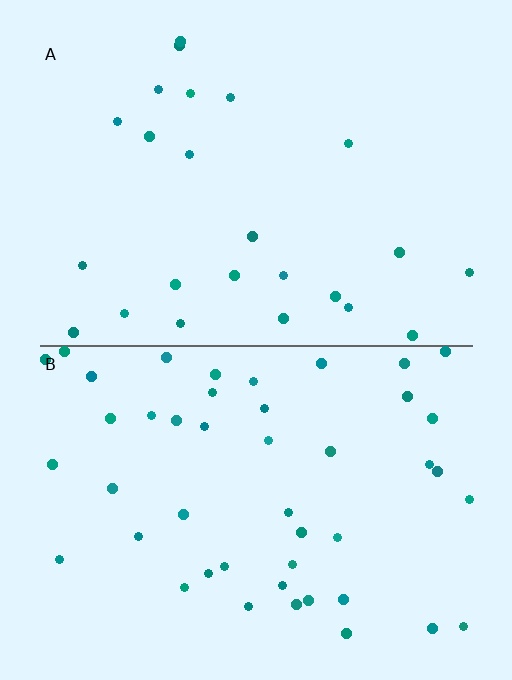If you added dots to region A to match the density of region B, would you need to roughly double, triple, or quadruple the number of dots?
Approximately double.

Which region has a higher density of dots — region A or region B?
B (the bottom).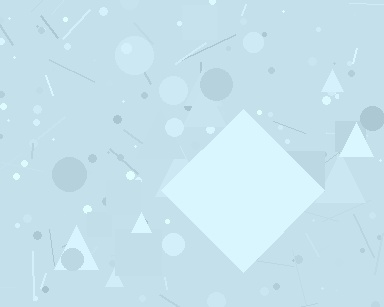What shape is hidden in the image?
A diamond is hidden in the image.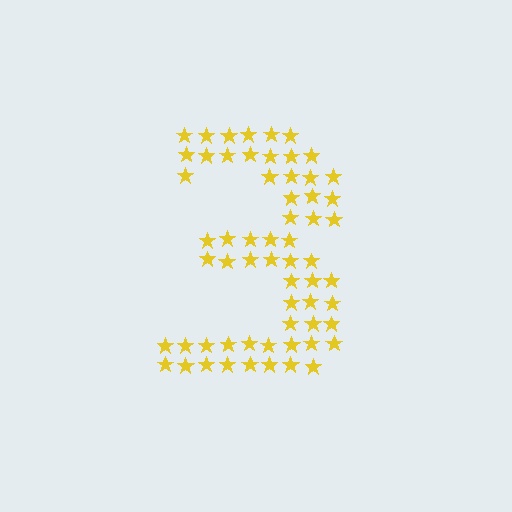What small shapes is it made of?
It is made of small stars.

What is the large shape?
The large shape is the digit 3.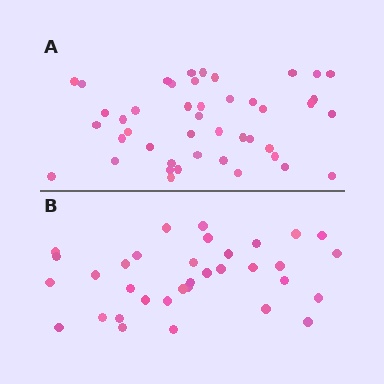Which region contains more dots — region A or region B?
Region A (the top region) has more dots.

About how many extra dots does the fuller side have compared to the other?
Region A has roughly 10 or so more dots than region B.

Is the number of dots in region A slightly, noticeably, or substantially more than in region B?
Region A has noticeably more, but not dramatically so. The ratio is roughly 1.3 to 1.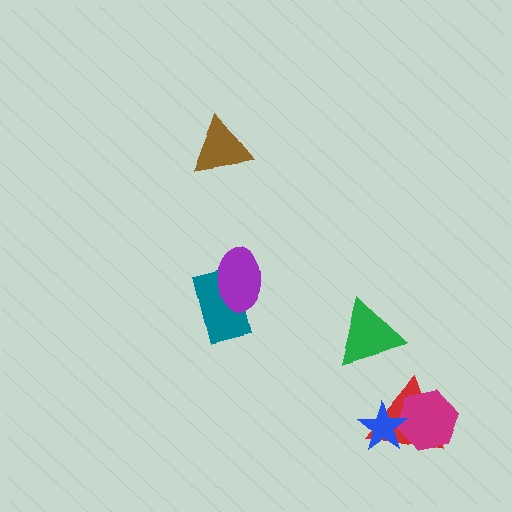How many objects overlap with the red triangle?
2 objects overlap with the red triangle.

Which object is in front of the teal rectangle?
The purple ellipse is in front of the teal rectangle.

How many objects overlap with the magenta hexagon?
2 objects overlap with the magenta hexagon.